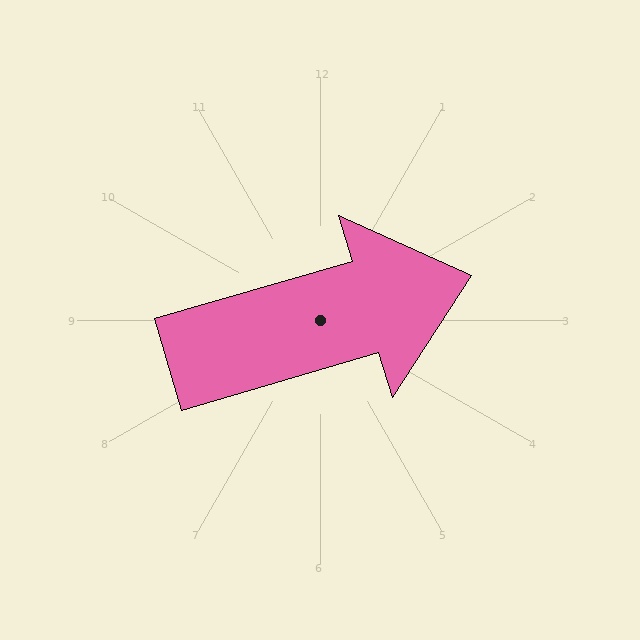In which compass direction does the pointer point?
East.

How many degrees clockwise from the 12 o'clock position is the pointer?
Approximately 74 degrees.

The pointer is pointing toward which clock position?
Roughly 2 o'clock.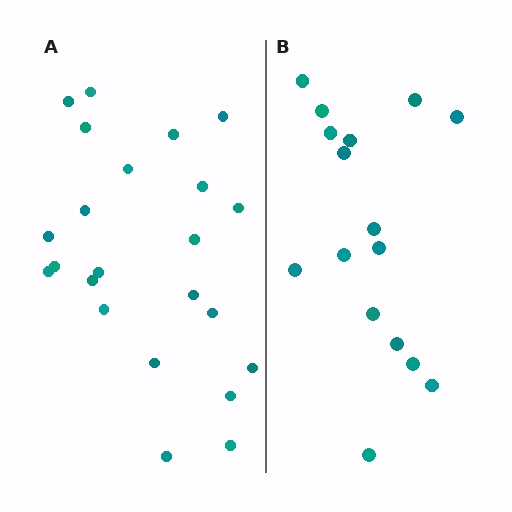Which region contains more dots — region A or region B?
Region A (the left region) has more dots.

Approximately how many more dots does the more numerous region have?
Region A has roughly 8 or so more dots than region B.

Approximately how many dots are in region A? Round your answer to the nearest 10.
About 20 dots. (The exact count is 23, which rounds to 20.)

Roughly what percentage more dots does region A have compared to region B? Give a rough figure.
About 45% more.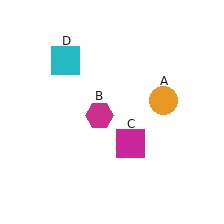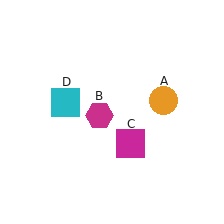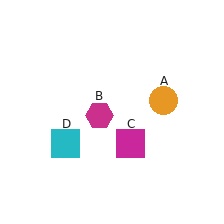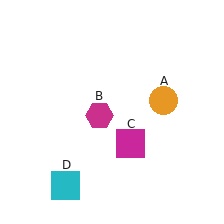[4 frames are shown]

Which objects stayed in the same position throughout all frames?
Orange circle (object A) and magenta hexagon (object B) and magenta square (object C) remained stationary.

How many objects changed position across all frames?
1 object changed position: cyan square (object D).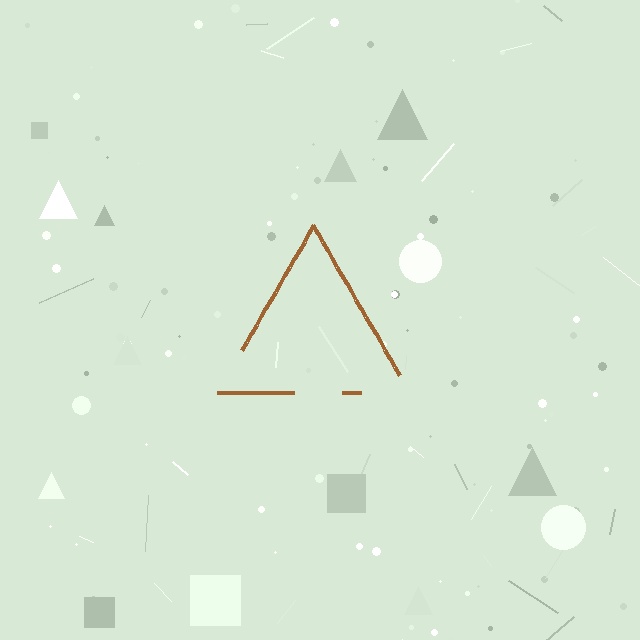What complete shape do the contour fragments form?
The contour fragments form a triangle.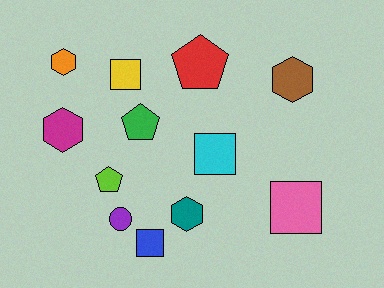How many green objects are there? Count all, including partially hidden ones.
There is 1 green object.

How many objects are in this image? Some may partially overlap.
There are 12 objects.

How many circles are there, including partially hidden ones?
There is 1 circle.